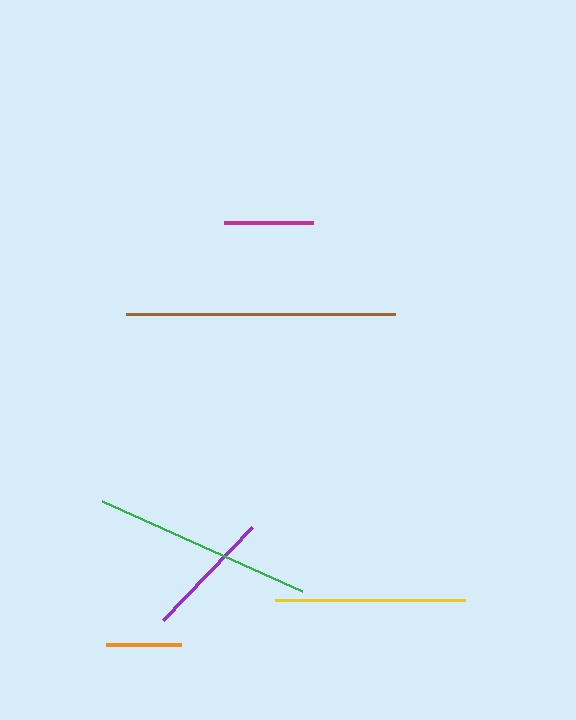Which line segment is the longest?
The brown line is the longest at approximately 269 pixels.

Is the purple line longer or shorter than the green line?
The green line is longer than the purple line.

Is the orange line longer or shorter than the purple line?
The purple line is longer than the orange line.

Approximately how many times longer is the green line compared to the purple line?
The green line is approximately 1.7 times the length of the purple line.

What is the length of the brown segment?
The brown segment is approximately 269 pixels long.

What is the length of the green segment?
The green segment is approximately 219 pixels long.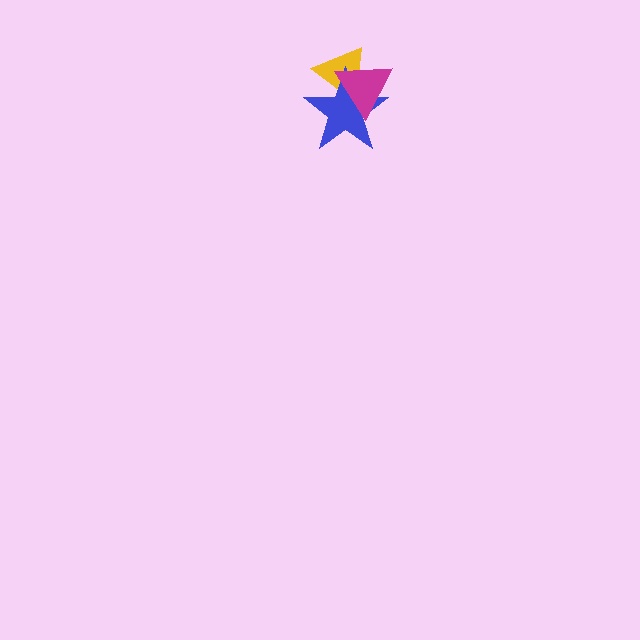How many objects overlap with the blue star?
2 objects overlap with the blue star.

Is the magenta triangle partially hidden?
No, no other shape covers it.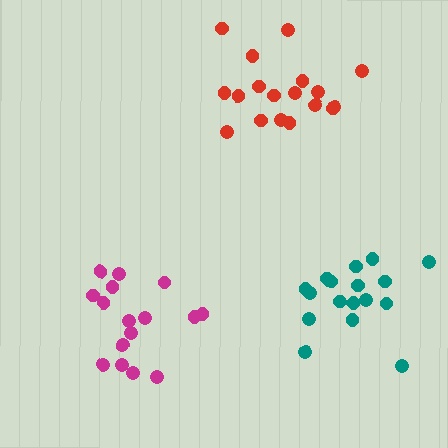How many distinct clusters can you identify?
There are 3 distinct clusters.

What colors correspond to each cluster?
The clusters are colored: red, teal, magenta.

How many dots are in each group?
Group 1: 18 dots, Group 2: 18 dots, Group 3: 16 dots (52 total).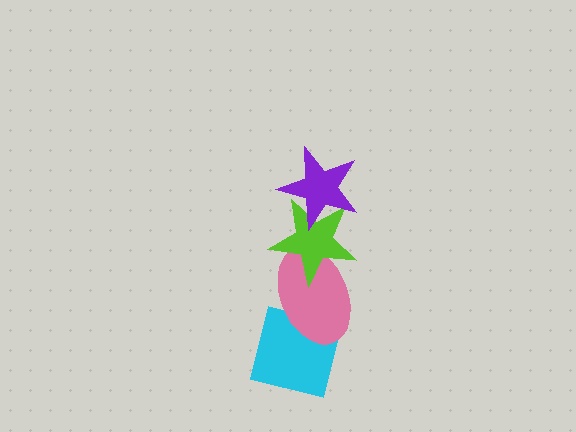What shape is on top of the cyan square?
The pink ellipse is on top of the cyan square.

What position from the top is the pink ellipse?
The pink ellipse is 3rd from the top.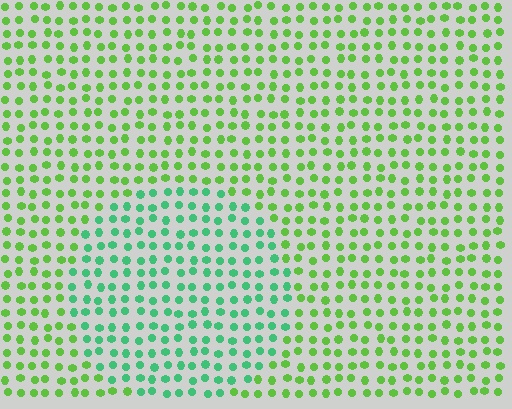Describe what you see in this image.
The image is filled with small lime elements in a uniform arrangement. A circle-shaped region is visible where the elements are tinted to a slightly different hue, forming a subtle color boundary.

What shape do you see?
I see a circle.